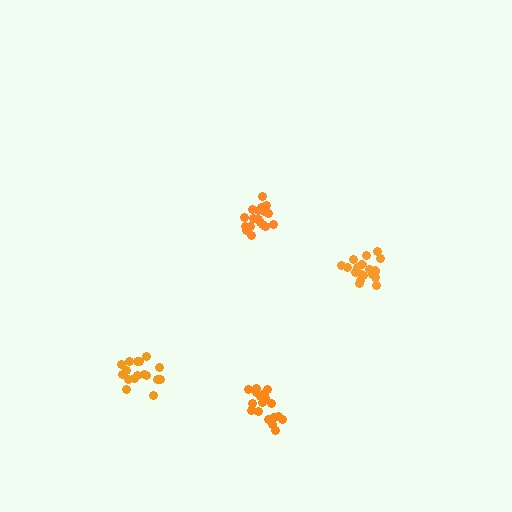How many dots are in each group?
Group 1: 19 dots, Group 2: 18 dots, Group 3: 17 dots, Group 4: 18 dots (72 total).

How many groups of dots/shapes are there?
There are 4 groups.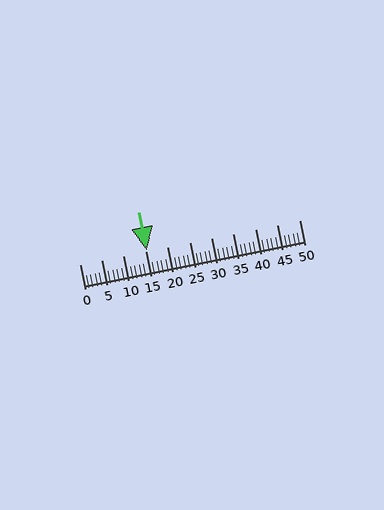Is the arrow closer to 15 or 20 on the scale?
The arrow is closer to 15.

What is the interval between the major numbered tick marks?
The major tick marks are spaced 5 units apart.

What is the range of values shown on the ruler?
The ruler shows values from 0 to 50.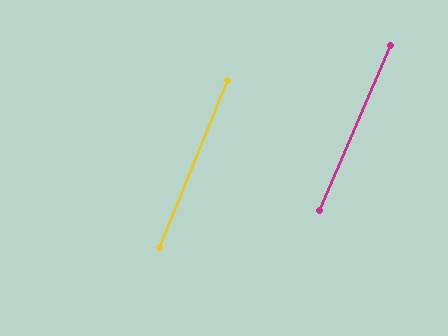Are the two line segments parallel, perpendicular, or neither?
Parallel — their directions differ by only 0.8°.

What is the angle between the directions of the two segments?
Approximately 1 degree.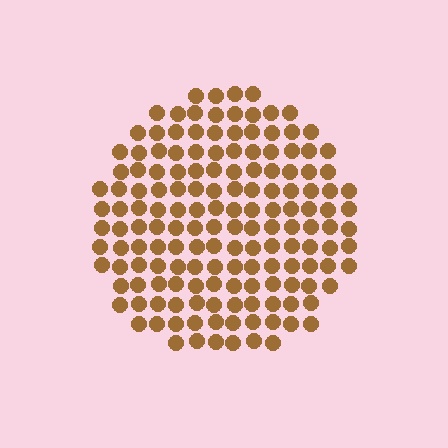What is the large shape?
The large shape is a circle.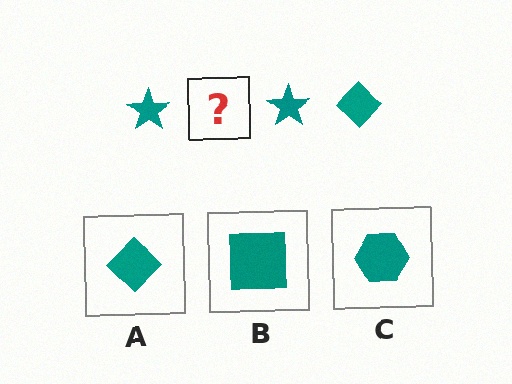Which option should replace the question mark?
Option A.